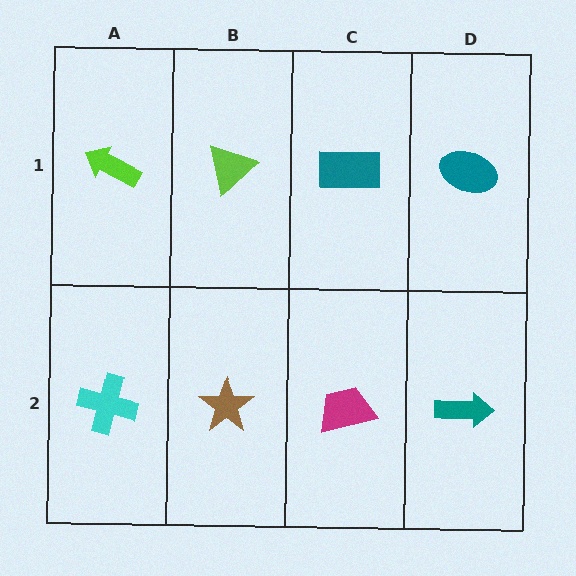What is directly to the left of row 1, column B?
A lime arrow.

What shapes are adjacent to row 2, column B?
A lime triangle (row 1, column B), a cyan cross (row 2, column A), a magenta trapezoid (row 2, column C).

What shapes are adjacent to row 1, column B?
A brown star (row 2, column B), a lime arrow (row 1, column A), a teal rectangle (row 1, column C).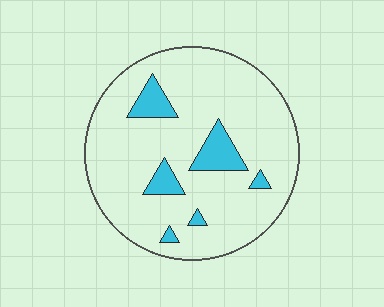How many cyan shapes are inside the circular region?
6.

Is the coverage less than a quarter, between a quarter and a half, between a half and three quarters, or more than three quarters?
Less than a quarter.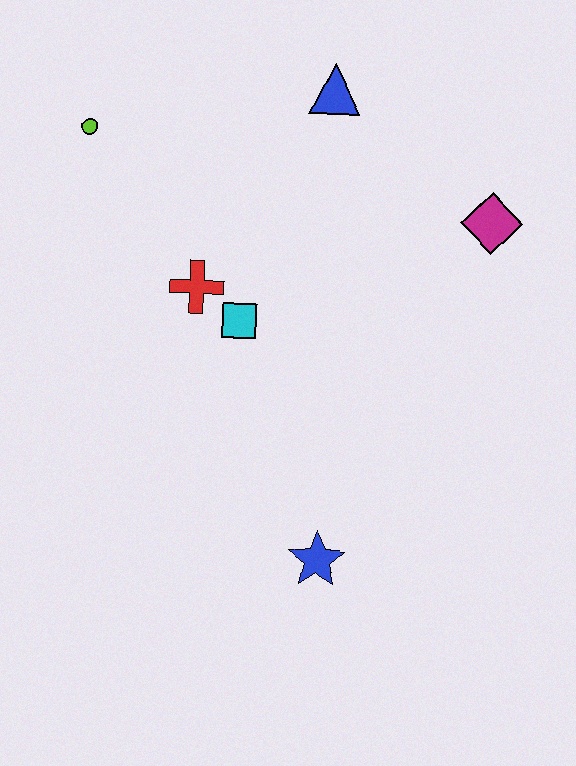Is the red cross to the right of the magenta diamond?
No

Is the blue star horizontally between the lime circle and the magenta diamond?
Yes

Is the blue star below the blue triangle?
Yes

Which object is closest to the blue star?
The cyan square is closest to the blue star.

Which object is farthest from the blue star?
The lime circle is farthest from the blue star.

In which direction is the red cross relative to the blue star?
The red cross is above the blue star.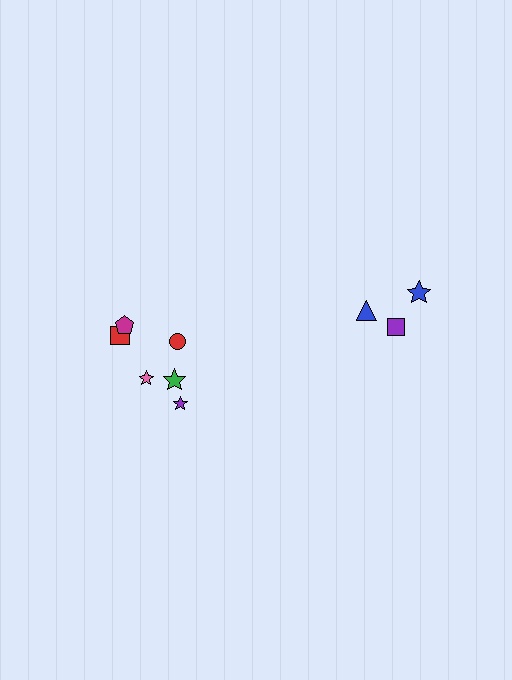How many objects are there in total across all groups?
There are 9 objects.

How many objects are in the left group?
There are 6 objects.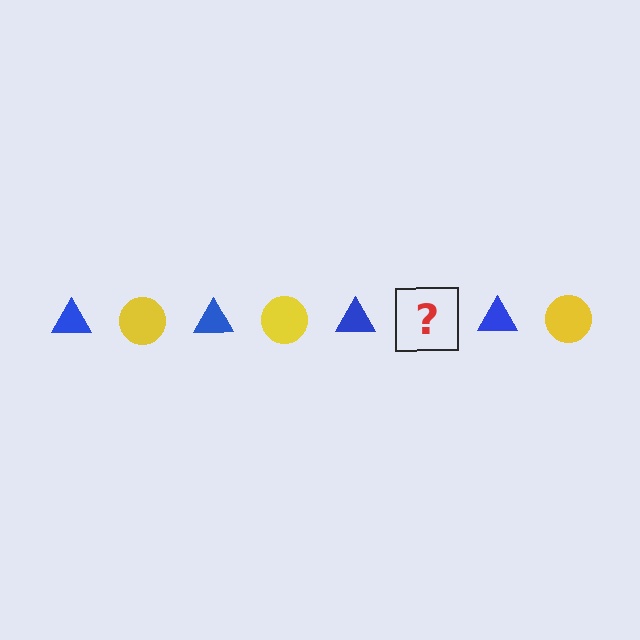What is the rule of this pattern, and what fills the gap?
The rule is that the pattern alternates between blue triangle and yellow circle. The gap should be filled with a yellow circle.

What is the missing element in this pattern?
The missing element is a yellow circle.